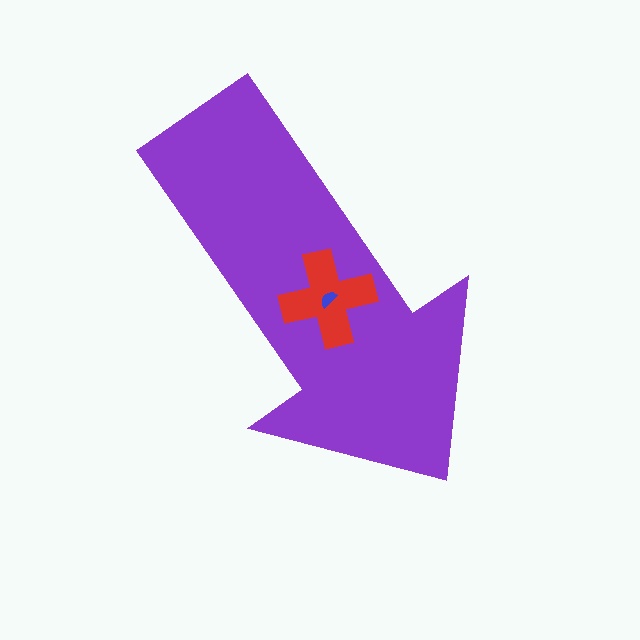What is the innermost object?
The blue semicircle.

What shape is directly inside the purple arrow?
The red cross.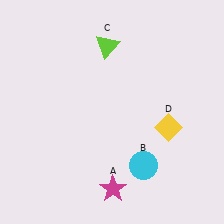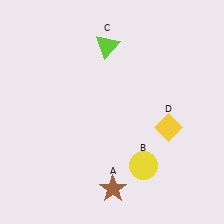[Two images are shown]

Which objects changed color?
A changed from magenta to brown. B changed from cyan to yellow.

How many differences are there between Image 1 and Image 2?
There are 2 differences between the two images.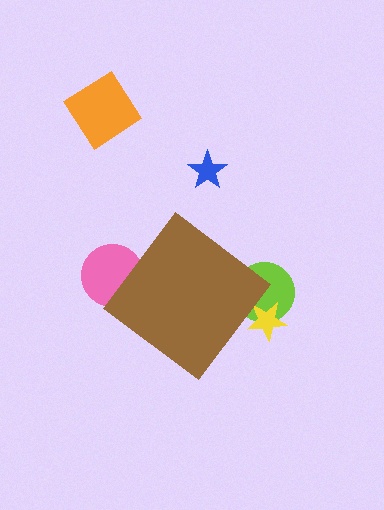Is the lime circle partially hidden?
Yes, the lime circle is partially hidden behind the brown diamond.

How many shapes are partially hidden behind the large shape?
3 shapes are partially hidden.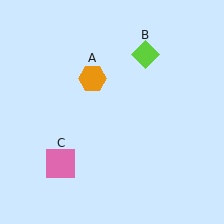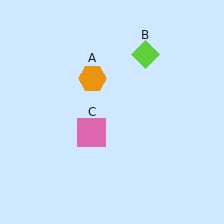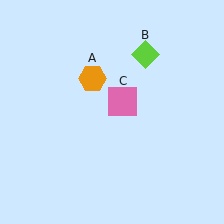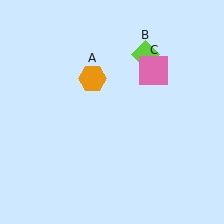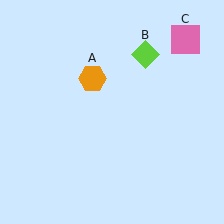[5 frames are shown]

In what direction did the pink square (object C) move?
The pink square (object C) moved up and to the right.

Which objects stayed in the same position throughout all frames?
Orange hexagon (object A) and lime diamond (object B) remained stationary.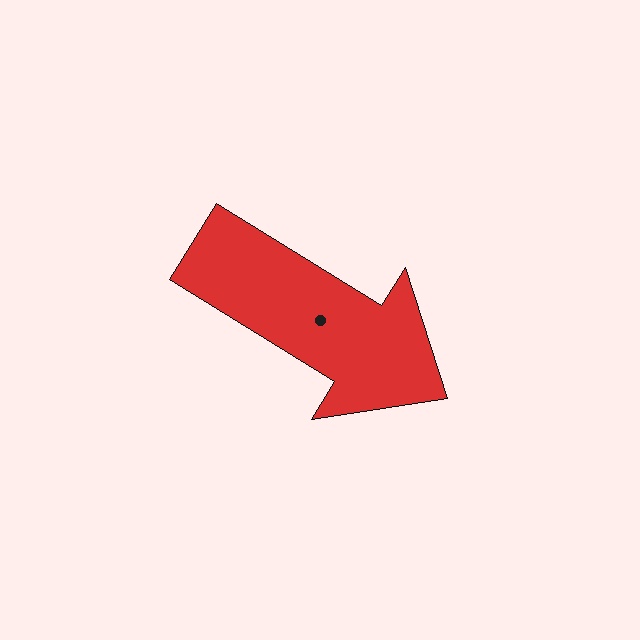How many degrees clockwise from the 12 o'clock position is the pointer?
Approximately 122 degrees.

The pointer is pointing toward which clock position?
Roughly 4 o'clock.